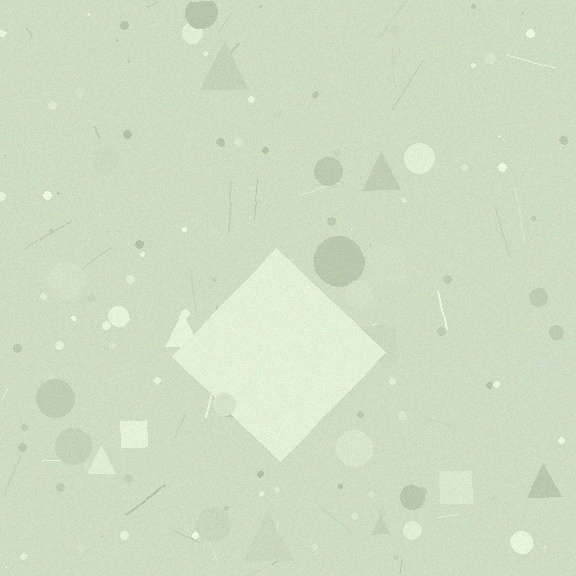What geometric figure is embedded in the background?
A diamond is embedded in the background.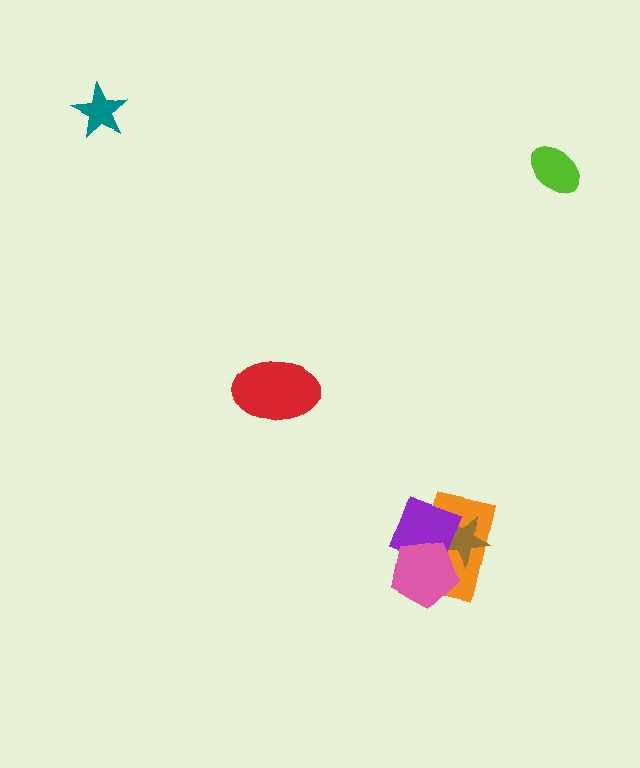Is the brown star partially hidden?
Yes, it is partially covered by another shape.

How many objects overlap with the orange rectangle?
3 objects overlap with the orange rectangle.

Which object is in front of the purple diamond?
The pink pentagon is in front of the purple diamond.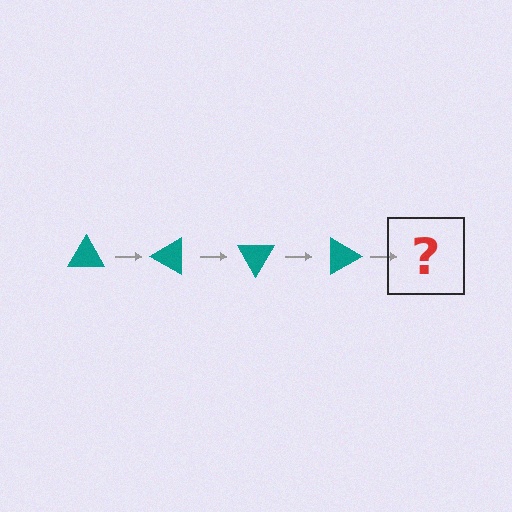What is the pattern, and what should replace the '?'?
The pattern is that the triangle rotates 30 degrees each step. The '?' should be a teal triangle rotated 120 degrees.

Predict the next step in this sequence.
The next step is a teal triangle rotated 120 degrees.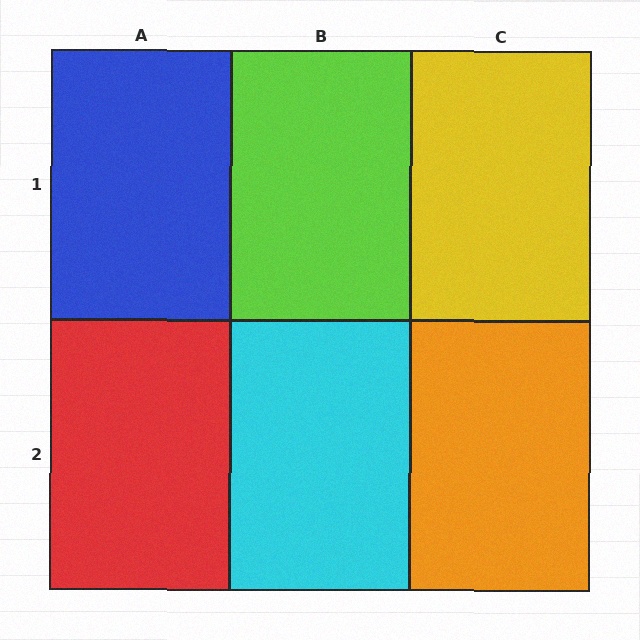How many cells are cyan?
1 cell is cyan.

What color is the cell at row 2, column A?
Red.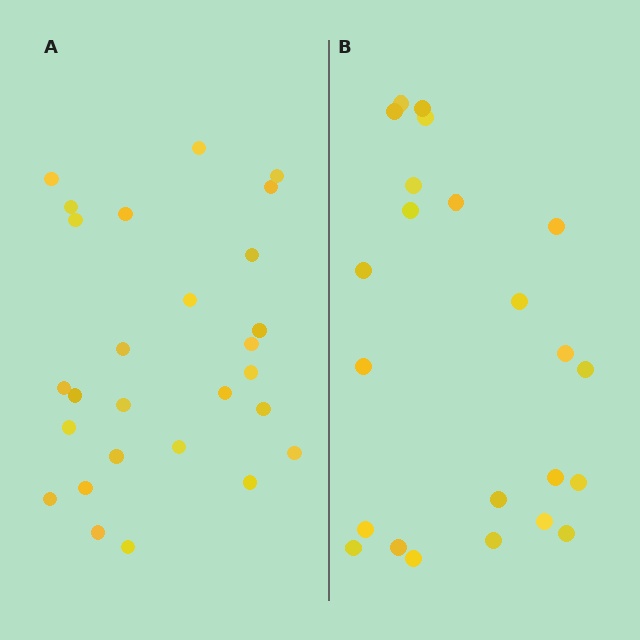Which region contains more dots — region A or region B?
Region A (the left region) has more dots.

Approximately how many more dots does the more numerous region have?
Region A has about 4 more dots than region B.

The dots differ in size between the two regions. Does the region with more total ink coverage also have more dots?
No. Region B has more total ink coverage because its dots are larger, but region A actually contains more individual dots. Total area can be misleading — the number of items is what matters here.